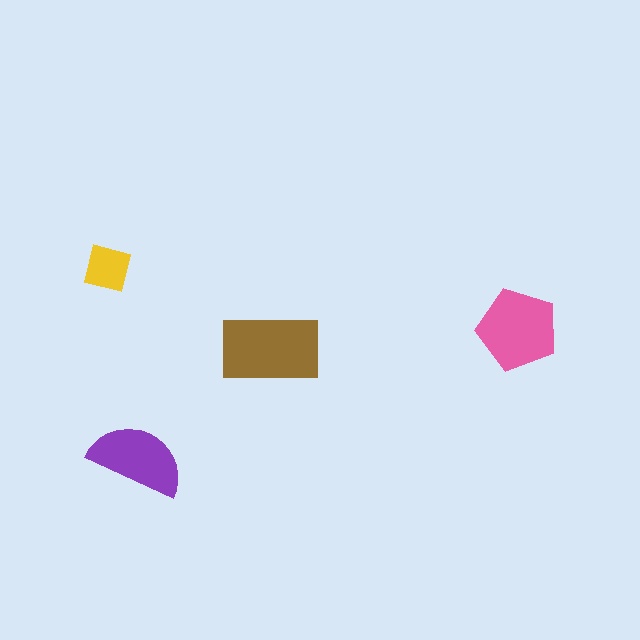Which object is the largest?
The brown rectangle.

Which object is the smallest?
The yellow square.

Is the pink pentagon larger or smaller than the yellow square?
Larger.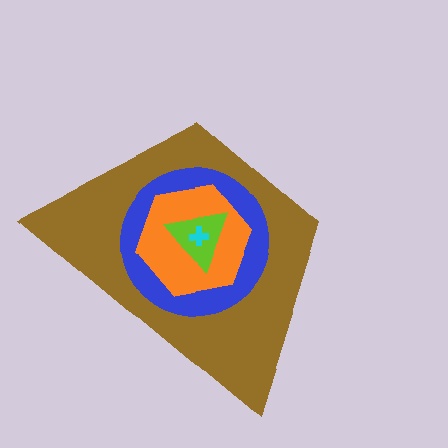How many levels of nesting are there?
5.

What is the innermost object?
The cyan cross.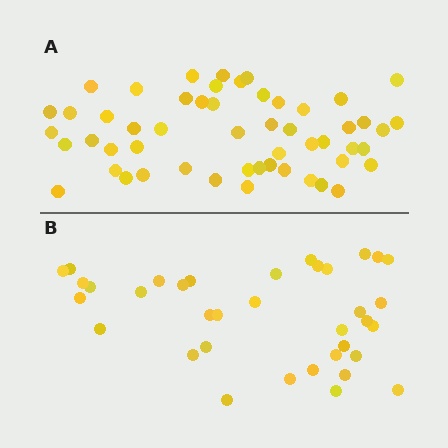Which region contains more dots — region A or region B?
Region A (the top region) has more dots.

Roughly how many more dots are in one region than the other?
Region A has approximately 15 more dots than region B.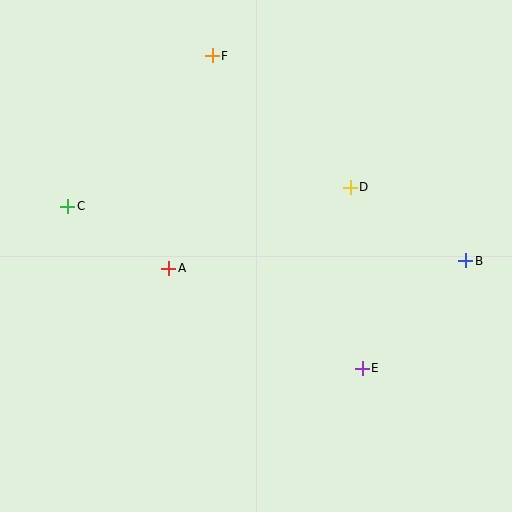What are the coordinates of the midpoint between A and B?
The midpoint between A and B is at (317, 265).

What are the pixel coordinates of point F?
Point F is at (212, 56).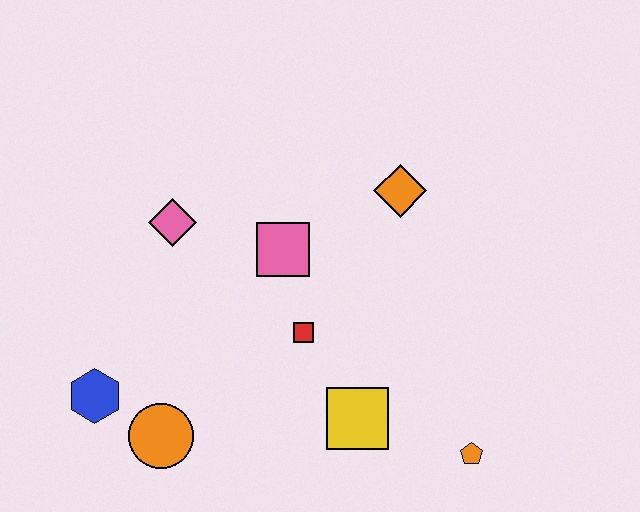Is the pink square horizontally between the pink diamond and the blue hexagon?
No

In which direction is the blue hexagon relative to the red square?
The blue hexagon is to the left of the red square.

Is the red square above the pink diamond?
No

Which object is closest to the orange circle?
The blue hexagon is closest to the orange circle.